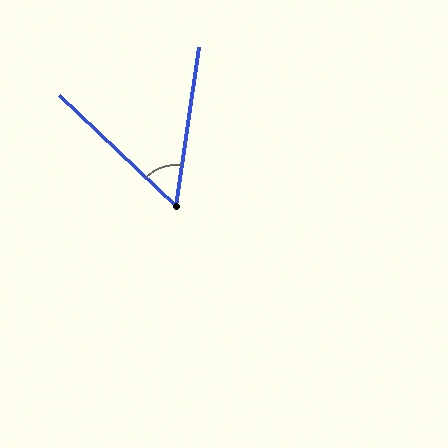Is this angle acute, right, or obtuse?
It is acute.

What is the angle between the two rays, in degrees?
Approximately 54 degrees.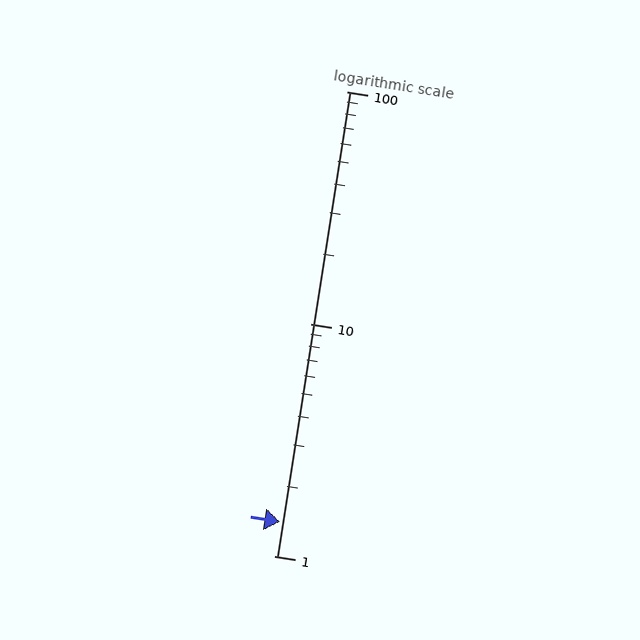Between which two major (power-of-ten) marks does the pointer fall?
The pointer is between 1 and 10.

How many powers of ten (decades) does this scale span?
The scale spans 2 decades, from 1 to 100.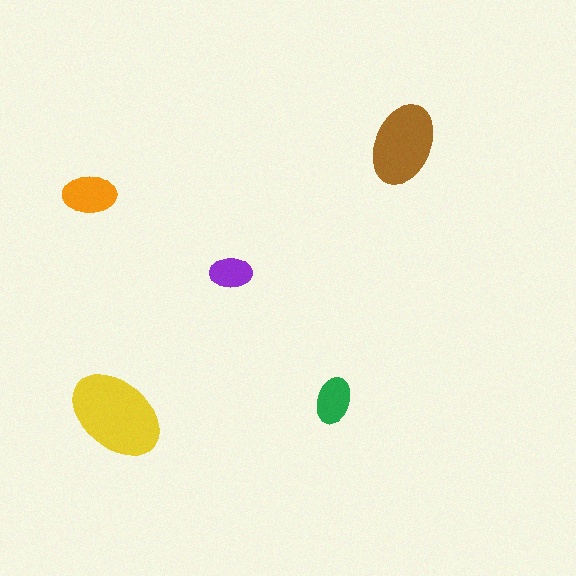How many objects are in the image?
There are 5 objects in the image.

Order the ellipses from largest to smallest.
the yellow one, the brown one, the orange one, the green one, the purple one.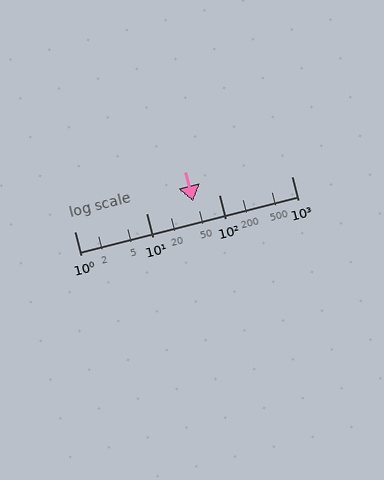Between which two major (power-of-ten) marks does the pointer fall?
The pointer is between 10 and 100.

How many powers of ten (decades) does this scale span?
The scale spans 3 decades, from 1 to 1000.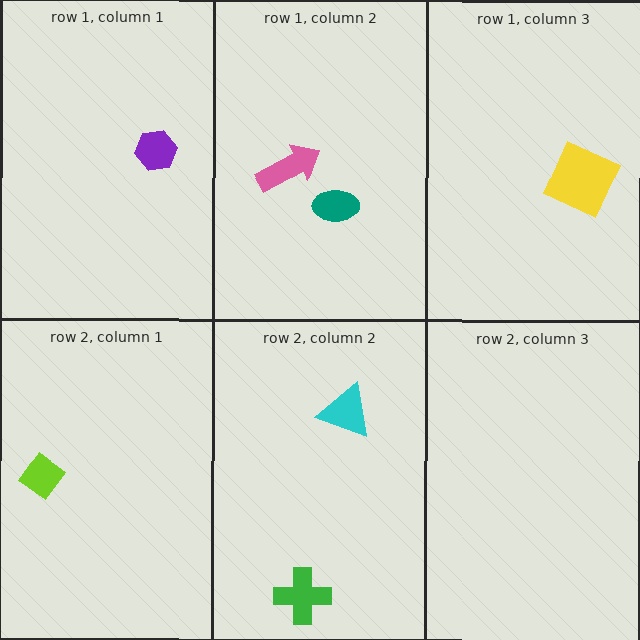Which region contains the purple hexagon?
The row 1, column 1 region.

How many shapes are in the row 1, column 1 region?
1.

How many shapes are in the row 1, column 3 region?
1.